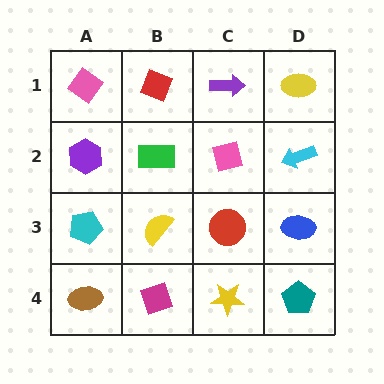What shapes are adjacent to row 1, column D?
A cyan arrow (row 2, column D), a purple arrow (row 1, column C).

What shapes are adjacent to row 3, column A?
A purple hexagon (row 2, column A), a brown ellipse (row 4, column A), a yellow semicircle (row 3, column B).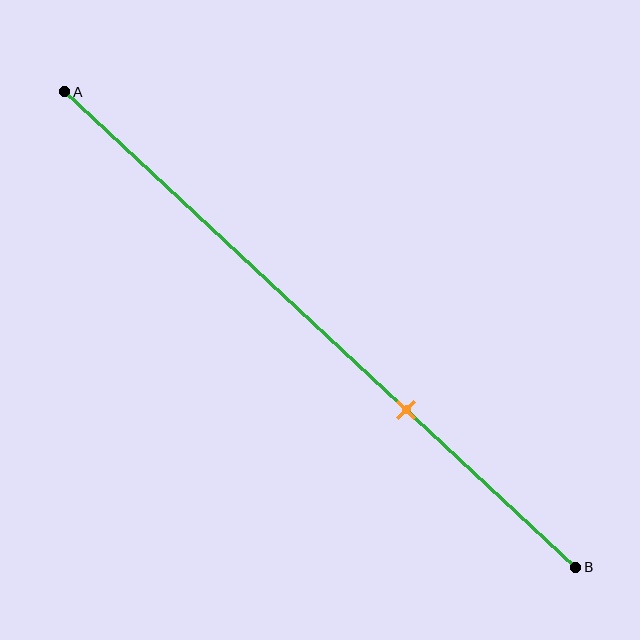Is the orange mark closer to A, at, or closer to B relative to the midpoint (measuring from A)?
The orange mark is closer to point B than the midpoint of segment AB.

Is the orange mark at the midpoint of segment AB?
No, the mark is at about 65% from A, not at the 50% midpoint.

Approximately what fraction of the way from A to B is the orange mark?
The orange mark is approximately 65% of the way from A to B.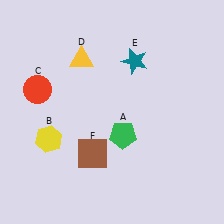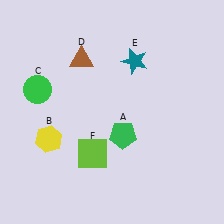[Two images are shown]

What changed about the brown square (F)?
In Image 1, F is brown. In Image 2, it changed to lime.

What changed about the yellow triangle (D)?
In Image 1, D is yellow. In Image 2, it changed to brown.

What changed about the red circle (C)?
In Image 1, C is red. In Image 2, it changed to green.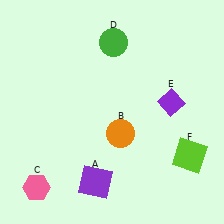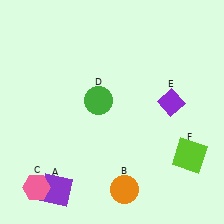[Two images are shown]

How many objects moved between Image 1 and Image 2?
3 objects moved between the two images.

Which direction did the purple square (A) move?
The purple square (A) moved left.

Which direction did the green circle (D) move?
The green circle (D) moved down.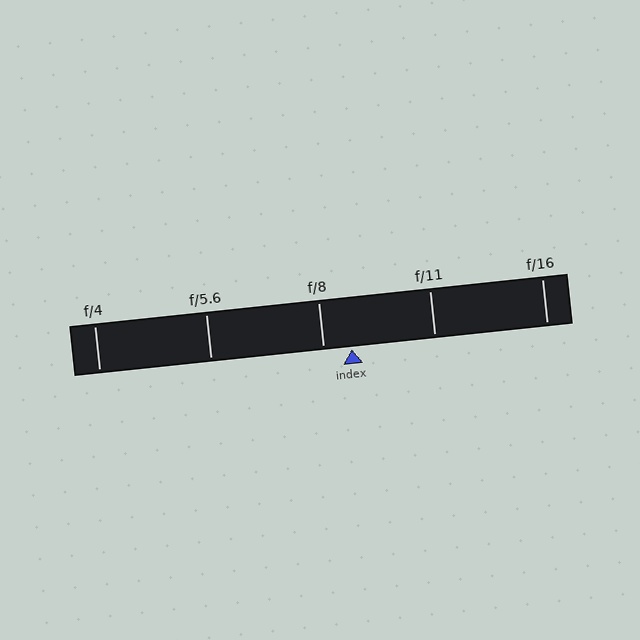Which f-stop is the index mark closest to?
The index mark is closest to f/8.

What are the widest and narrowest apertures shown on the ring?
The widest aperture shown is f/4 and the narrowest is f/16.